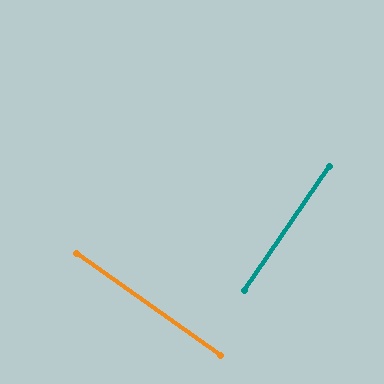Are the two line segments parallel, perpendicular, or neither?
Perpendicular — they meet at approximately 89°.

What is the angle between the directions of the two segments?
Approximately 89 degrees.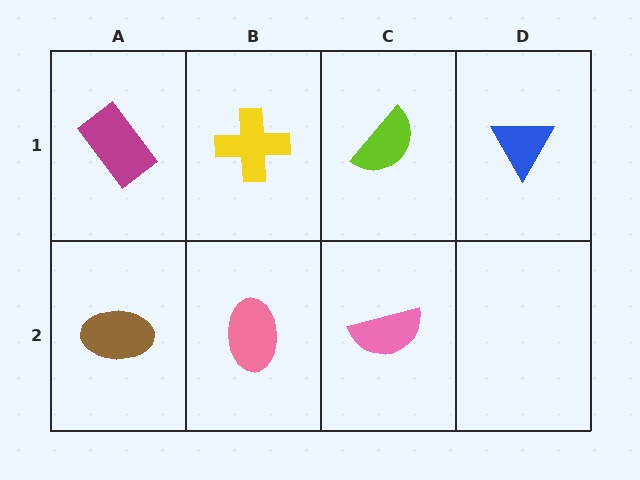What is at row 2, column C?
A pink semicircle.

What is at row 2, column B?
A pink ellipse.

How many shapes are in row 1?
4 shapes.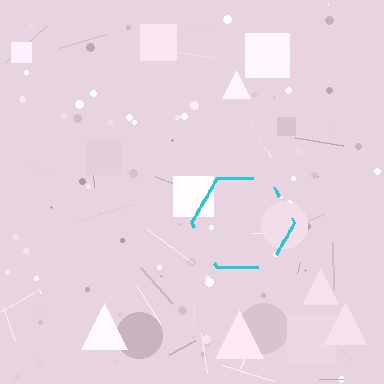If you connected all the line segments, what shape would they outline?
They would outline a hexagon.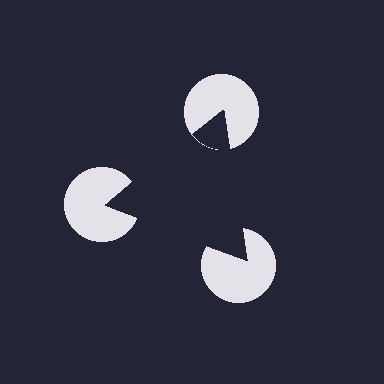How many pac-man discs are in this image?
There are 3 — one at each vertex of the illusory triangle.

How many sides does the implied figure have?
3 sides.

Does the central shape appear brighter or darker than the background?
It typically appears slightly darker than the background, even though no actual brightness change is drawn.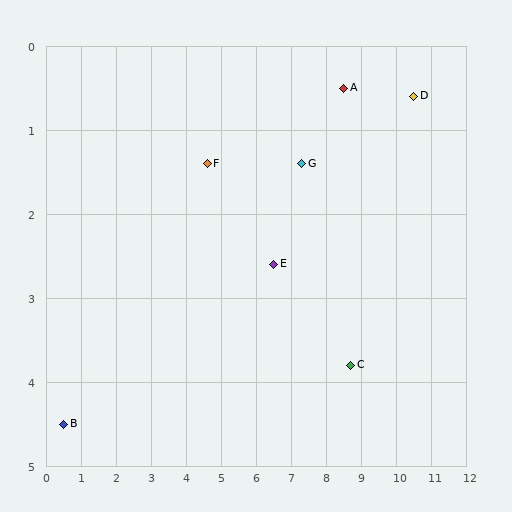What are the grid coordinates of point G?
Point G is at approximately (7.3, 1.4).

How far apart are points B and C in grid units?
Points B and C are about 8.2 grid units apart.